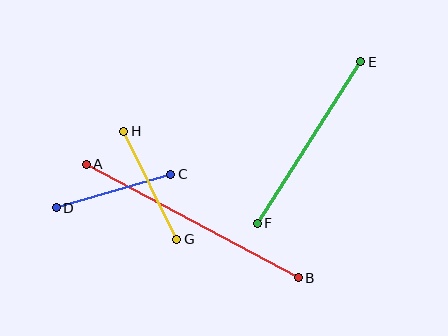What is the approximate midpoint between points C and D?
The midpoint is at approximately (114, 191) pixels.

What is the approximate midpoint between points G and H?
The midpoint is at approximately (150, 185) pixels.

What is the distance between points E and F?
The distance is approximately 192 pixels.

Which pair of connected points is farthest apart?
Points A and B are farthest apart.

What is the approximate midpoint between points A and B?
The midpoint is at approximately (192, 221) pixels.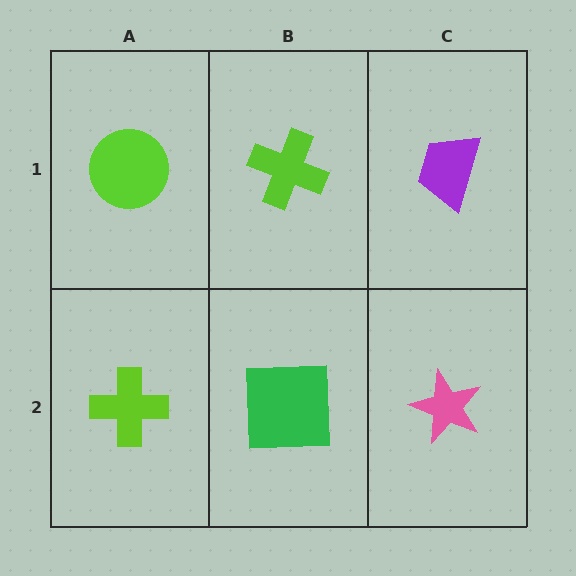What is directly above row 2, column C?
A purple trapezoid.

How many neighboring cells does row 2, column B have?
3.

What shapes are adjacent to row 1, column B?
A green square (row 2, column B), a lime circle (row 1, column A), a purple trapezoid (row 1, column C).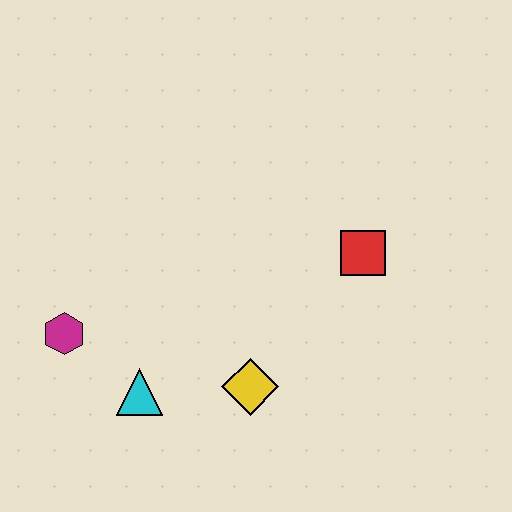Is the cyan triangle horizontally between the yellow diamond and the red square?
No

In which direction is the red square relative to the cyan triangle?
The red square is to the right of the cyan triangle.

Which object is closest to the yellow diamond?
The cyan triangle is closest to the yellow diamond.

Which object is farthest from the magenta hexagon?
The red square is farthest from the magenta hexagon.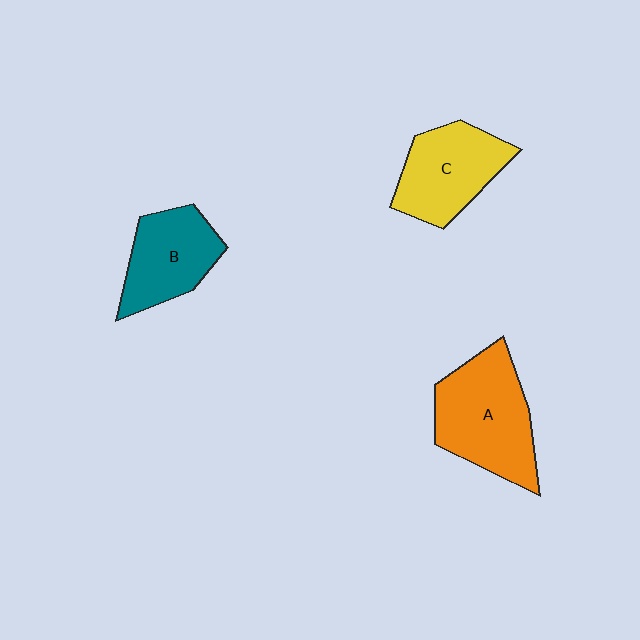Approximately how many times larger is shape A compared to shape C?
Approximately 1.2 times.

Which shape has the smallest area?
Shape B (teal).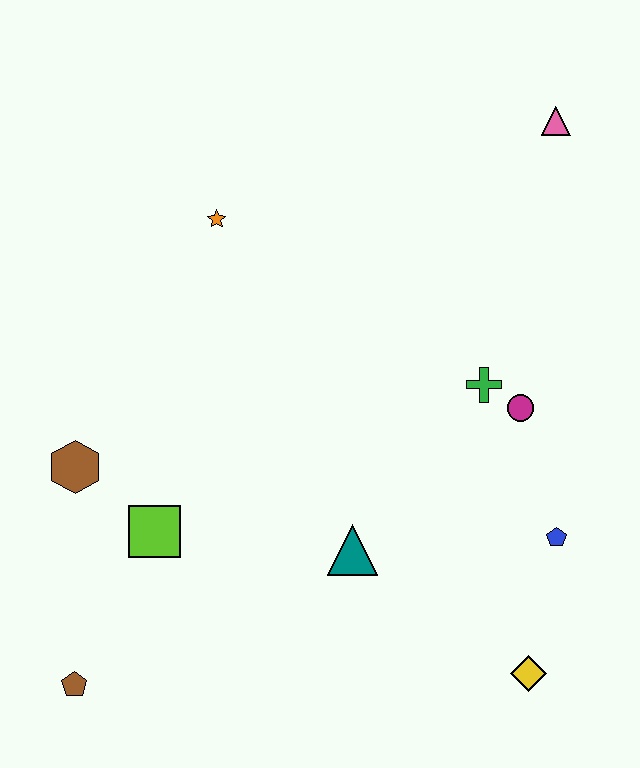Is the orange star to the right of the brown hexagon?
Yes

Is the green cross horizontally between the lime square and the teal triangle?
No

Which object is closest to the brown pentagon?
The lime square is closest to the brown pentagon.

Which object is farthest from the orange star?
The yellow diamond is farthest from the orange star.